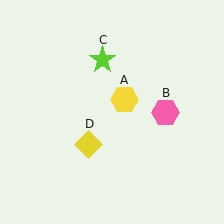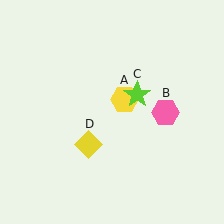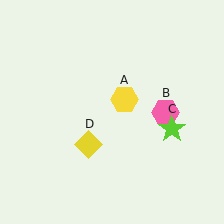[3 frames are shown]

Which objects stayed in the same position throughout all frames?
Yellow hexagon (object A) and pink hexagon (object B) and yellow diamond (object D) remained stationary.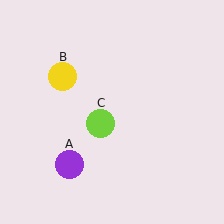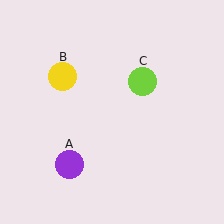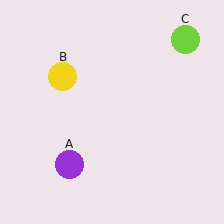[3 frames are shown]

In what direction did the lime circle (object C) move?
The lime circle (object C) moved up and to the right.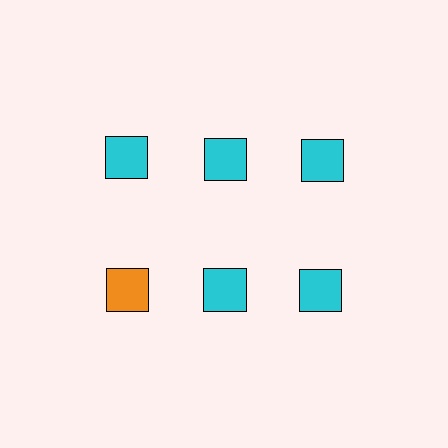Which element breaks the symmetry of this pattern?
The orange square in the second row, leftmost column breaks the symmetry. All other shapes are cyan squares.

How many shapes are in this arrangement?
There are 6 shapes arranged in a grid pattern.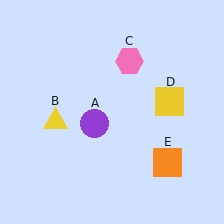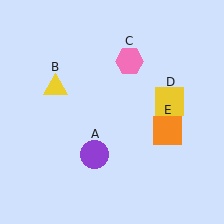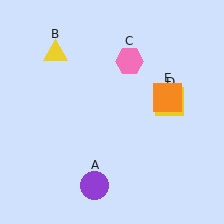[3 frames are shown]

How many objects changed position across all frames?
3 objects changed position: purple circle (object A), yellow triangle (object B), orange square (object E).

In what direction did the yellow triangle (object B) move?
The yellow triangle (object B) moved up.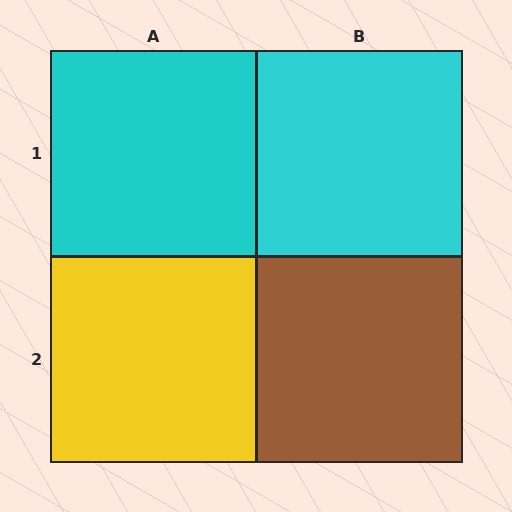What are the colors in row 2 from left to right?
Yellow, brown.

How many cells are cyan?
2 cells are cyan.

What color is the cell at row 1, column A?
Cyan.